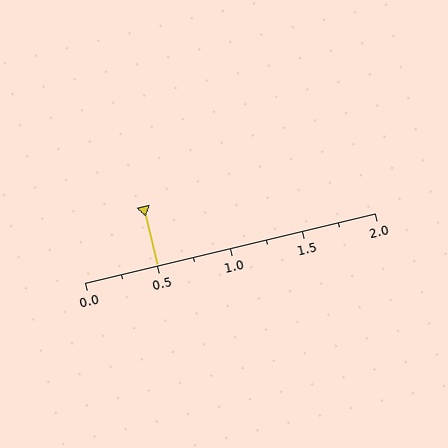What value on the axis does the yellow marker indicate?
The marker indicates approximately 0.5.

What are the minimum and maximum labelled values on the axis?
The axis runs from 0.0 to 2.0.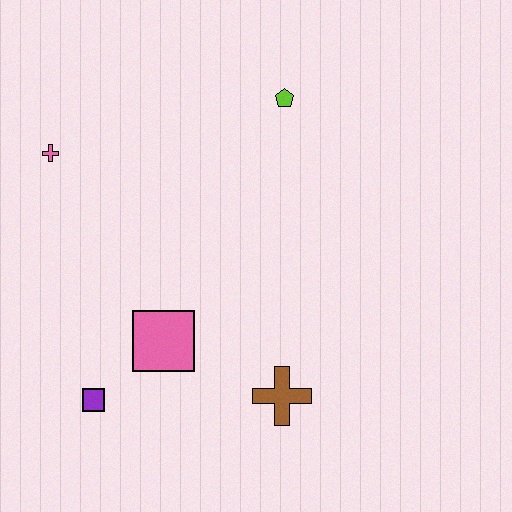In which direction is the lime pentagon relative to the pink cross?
The lime pentagon is to the right of the pink cross.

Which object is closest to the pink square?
The purple square is closest to the pink square.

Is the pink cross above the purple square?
Yes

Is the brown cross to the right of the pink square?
Yes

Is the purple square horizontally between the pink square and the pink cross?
Yes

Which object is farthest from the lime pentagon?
The purple square is farthest from the lime pentagon.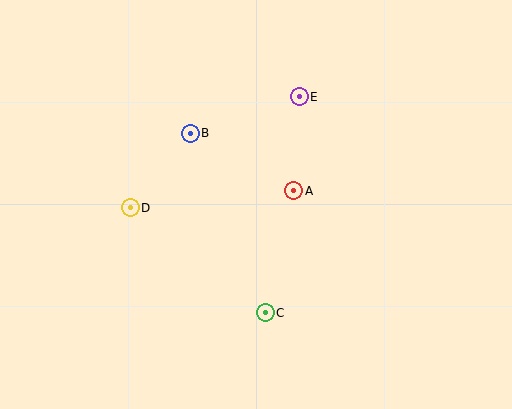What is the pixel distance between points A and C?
The distance between A and C is 125 pixels.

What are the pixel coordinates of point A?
Point A is at (294, 191).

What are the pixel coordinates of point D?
Point D is at (130, 208).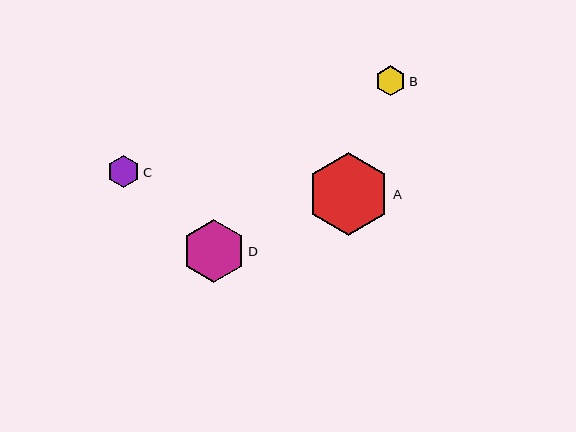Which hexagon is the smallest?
Hexagon B is the smallest with a size of approximately 30 pixels.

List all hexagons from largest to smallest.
From largest to smallest: A, D, C, B.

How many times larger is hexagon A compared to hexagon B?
Hexagon A is approximately 2.8 times the size of hexagon B.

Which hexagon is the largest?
Hexagon A is the largest with a size of approximately 83 pixels.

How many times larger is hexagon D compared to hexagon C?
Hexagon D is approximately 2.0 times the size of hexagon C.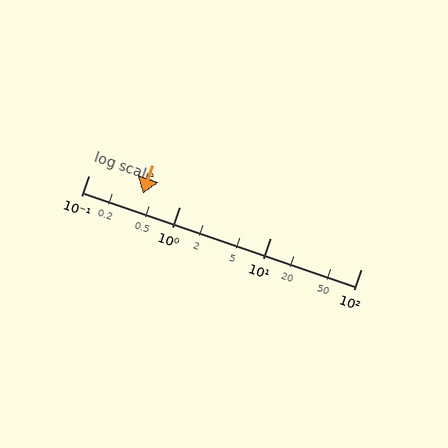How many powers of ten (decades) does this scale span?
The scale spans 3 decades, from 0.1 to 100.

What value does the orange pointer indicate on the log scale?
The pointer indicates approximately 0.4.